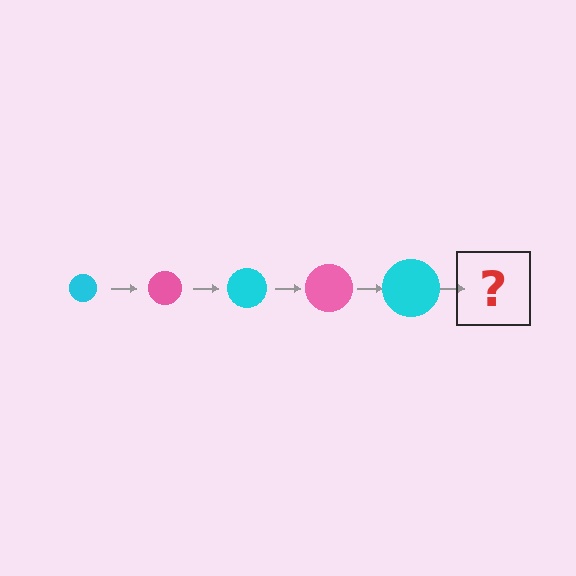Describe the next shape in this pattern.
It should be a pink circle, larger than the previous one.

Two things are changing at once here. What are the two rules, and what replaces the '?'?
The two rules are that the circle grows larger each step and the color cycles through cyan and pink. The '?' should be a pink circle, larger than the previous one.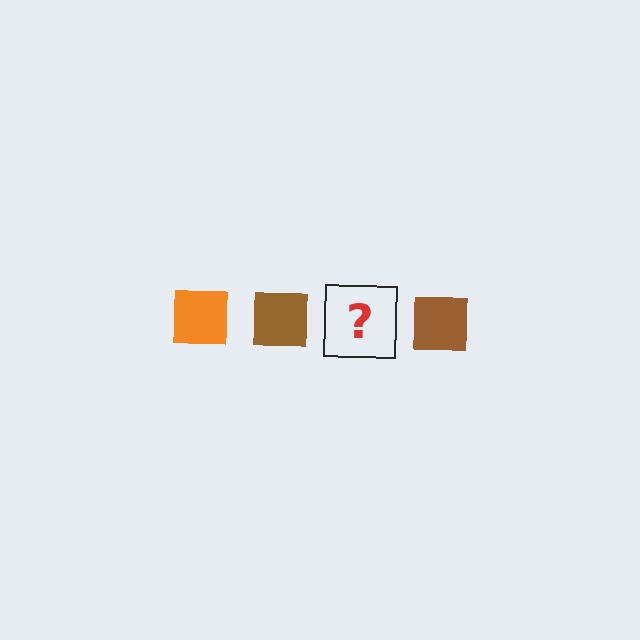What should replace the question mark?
The question mark should be replaced with an orange square.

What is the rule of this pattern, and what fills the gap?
The rule is that the pattern cycles through orange, brown squares. The gap should be filled with an orange square.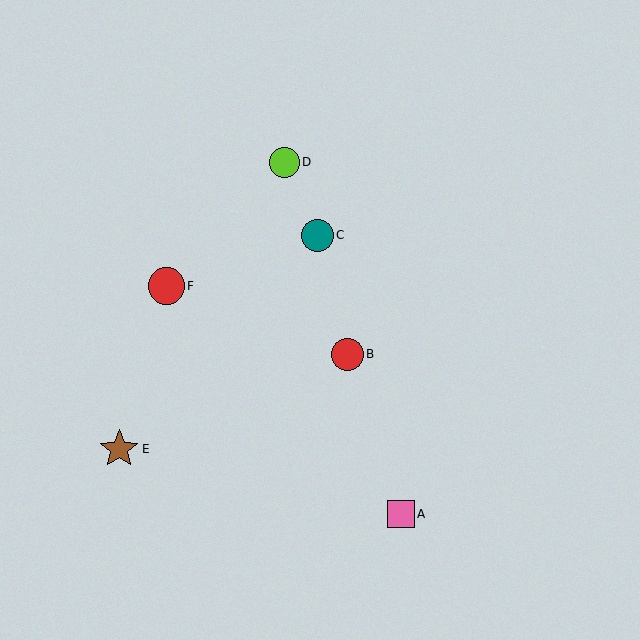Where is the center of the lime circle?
The center of the lime circle is at (284, 162).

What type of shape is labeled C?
Shape C is a teal circle.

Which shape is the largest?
The brown star (labeled E) is the largest.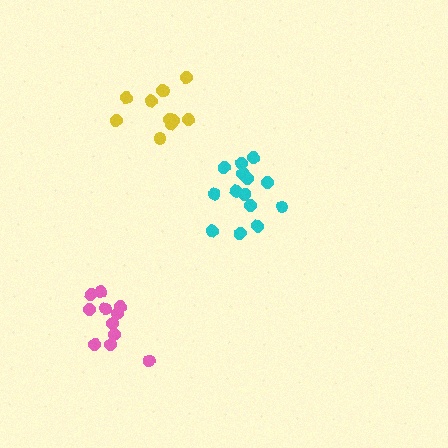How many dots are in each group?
Group 1: 14 dots, Group 2: 11 dots, Group 3: 11 dots (36 total).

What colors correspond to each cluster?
The clusters are colored: cyan, pink, yellow.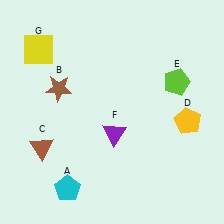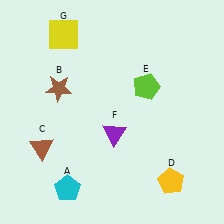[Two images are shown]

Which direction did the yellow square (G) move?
The yellow square (G) moved right.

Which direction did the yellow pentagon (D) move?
The yellow pentagon (D) moved down.